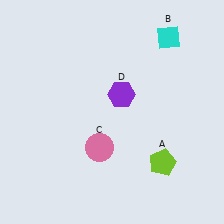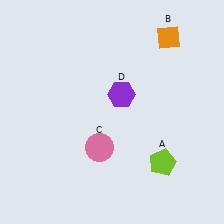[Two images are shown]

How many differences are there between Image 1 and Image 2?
There is 1 difference between the two images.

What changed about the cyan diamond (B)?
In Image 1, B is cyan. In Image 2, it changed to orange.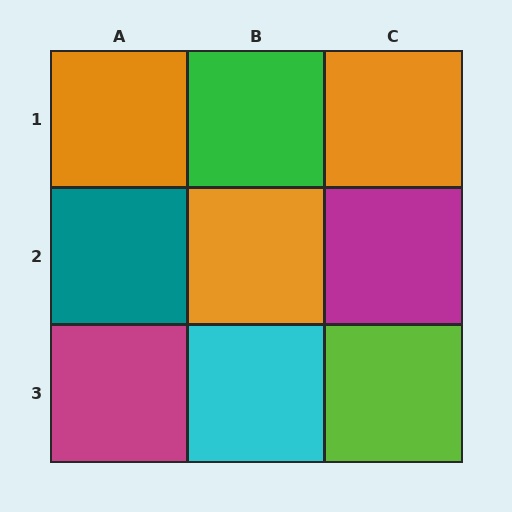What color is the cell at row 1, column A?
Orange.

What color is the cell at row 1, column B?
Green.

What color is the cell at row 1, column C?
Orange.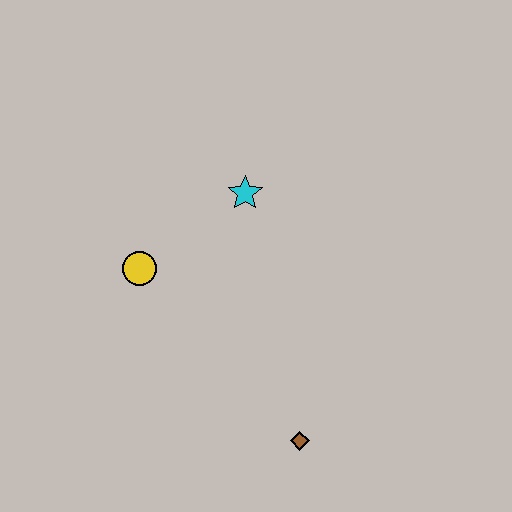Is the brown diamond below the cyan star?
Yes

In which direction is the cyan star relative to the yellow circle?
The cyan star is to the right of the yellow circle.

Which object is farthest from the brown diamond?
The cyan star is farthest from the brown diamond.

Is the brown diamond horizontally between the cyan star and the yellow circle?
No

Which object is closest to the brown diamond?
The yellow circle is closest to the brown diamond.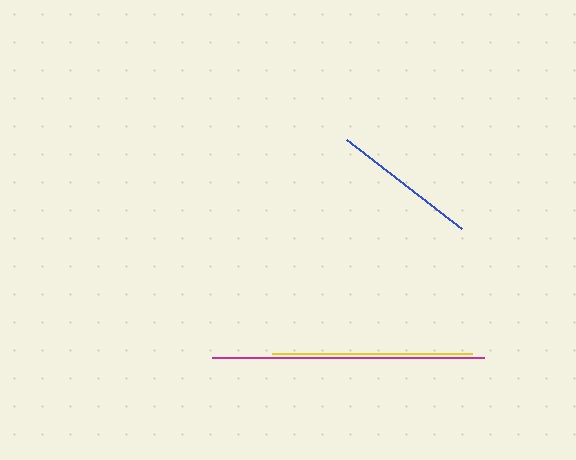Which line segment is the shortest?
The blue line is the shortest at approximately 145 pixels.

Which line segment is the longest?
The magenta line is the longest at approximately 272 pixels.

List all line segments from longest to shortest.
From longest to shortest: magenta, yellow, blue.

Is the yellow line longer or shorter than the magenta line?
The magenta line is longer than the yellow line.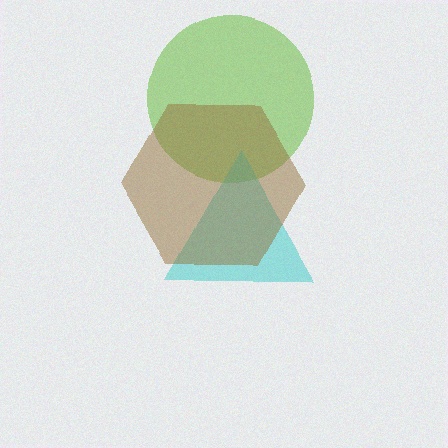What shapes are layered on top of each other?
The layered shapes are: a lime circle, a cyan triangle, a brown hexagon.